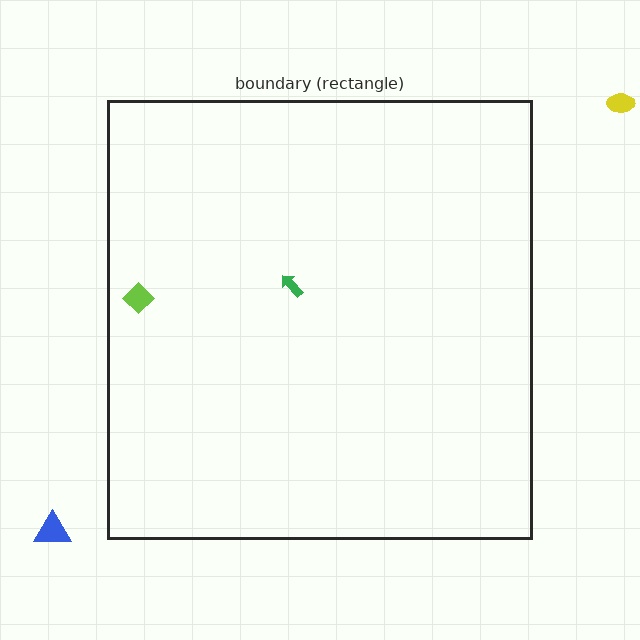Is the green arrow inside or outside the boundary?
Inside.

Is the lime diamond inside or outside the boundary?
Inside.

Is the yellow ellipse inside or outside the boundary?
Outside.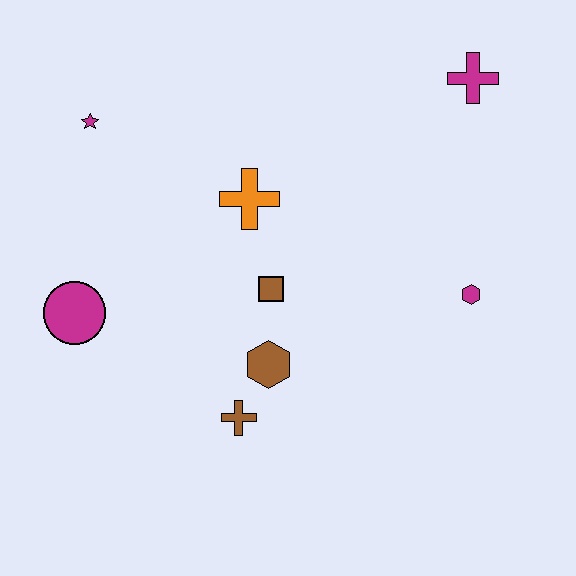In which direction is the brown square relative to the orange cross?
The brown square is below the orange cross.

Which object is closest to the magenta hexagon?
The brown square is closest to the magenta hexagon.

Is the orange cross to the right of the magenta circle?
Yes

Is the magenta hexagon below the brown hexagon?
No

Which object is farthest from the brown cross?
The magenta cross is farthest from the brown cross.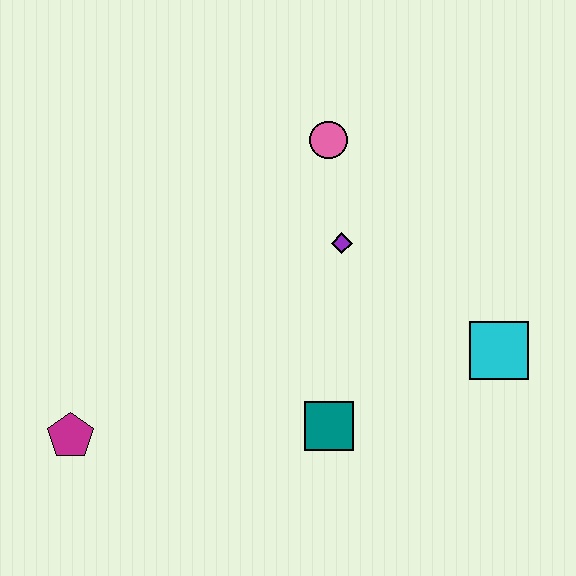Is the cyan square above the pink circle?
No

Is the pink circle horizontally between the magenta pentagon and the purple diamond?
Yes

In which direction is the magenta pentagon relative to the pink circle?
The magenta pentagon is below the pink circle.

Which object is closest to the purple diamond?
The pink circle is closest to the purple diamond.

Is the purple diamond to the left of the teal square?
No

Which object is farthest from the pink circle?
The magenta pentagon is farthest from the pink circle.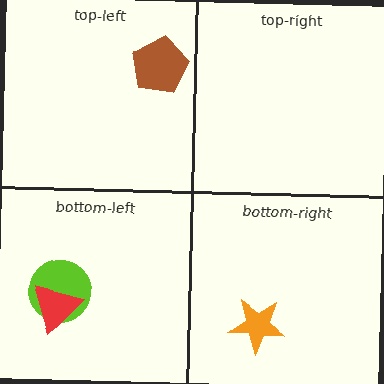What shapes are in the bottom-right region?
The orange star.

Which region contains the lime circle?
The bottom-left region.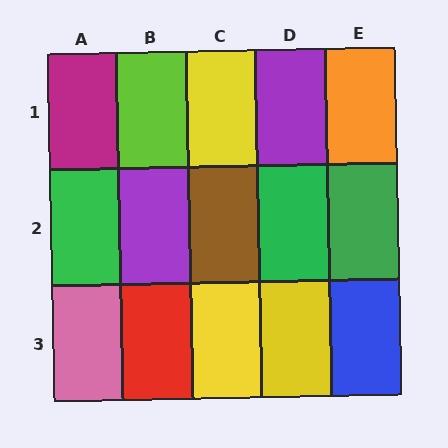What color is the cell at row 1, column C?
Yellow.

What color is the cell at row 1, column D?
Purple.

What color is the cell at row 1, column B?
Lime.